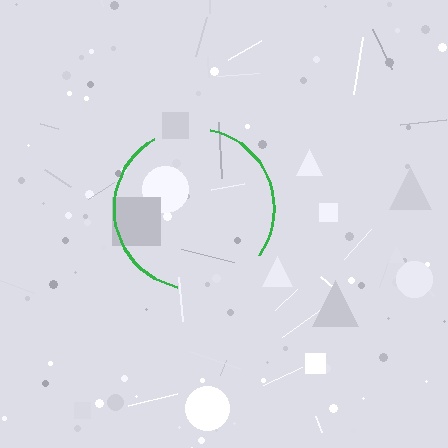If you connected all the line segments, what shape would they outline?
They would outline a circle.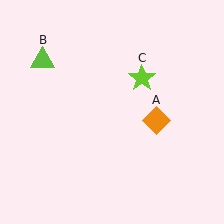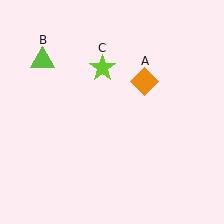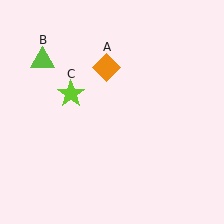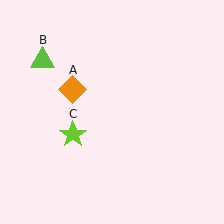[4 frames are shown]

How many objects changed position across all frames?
2 objects changed position: orange diamond (object A), lime star (object C).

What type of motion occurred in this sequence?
The orange diamond (object A), lime star (object C) rotated counterclockwise around the center of the scene.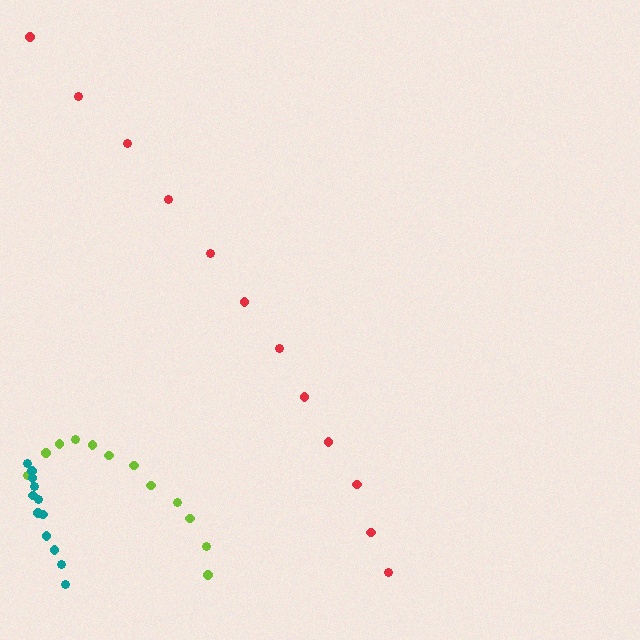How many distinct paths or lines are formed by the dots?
There are 3 distinct paths.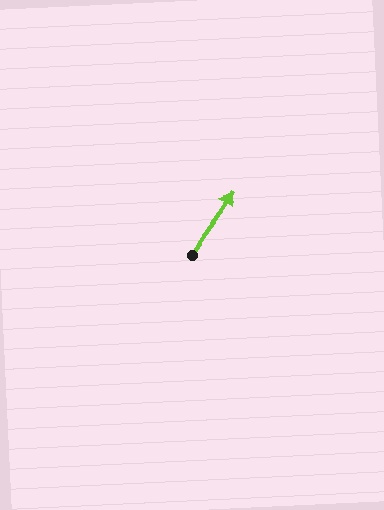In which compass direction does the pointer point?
Northeast.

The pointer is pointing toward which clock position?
Roughly 1 o'clock.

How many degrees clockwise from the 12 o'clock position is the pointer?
Approximately 35 degrees.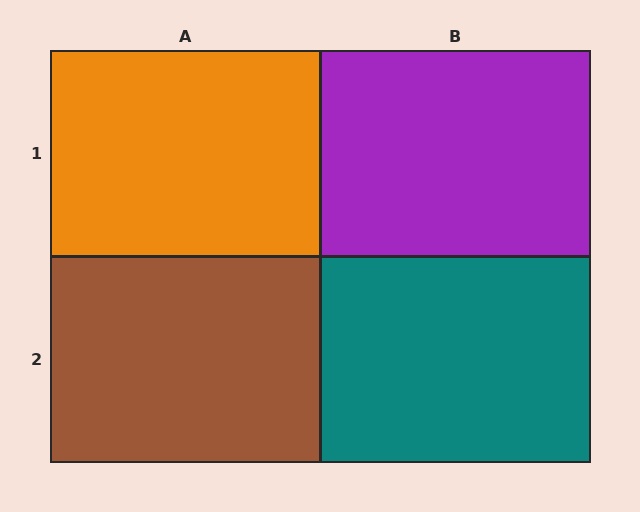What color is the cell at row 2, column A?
Brown.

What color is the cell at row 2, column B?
Teal.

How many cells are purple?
1 cell is purple.